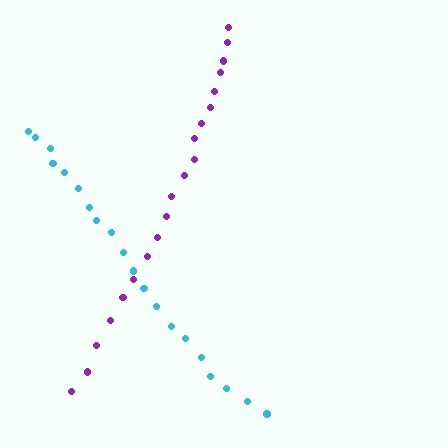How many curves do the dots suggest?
There are 2 distinct paths.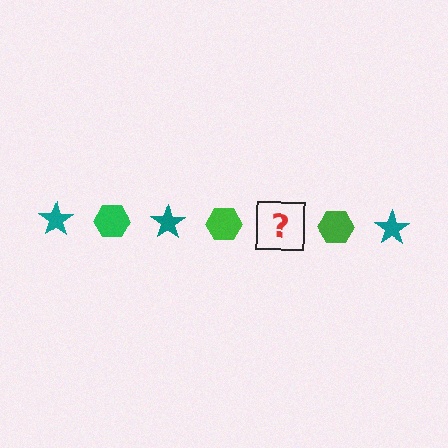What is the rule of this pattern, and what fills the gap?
The rule is that the pattern alternates between teal star and green hexagon. The gap should be filled with a teal star.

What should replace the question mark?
The question mark should be replaced with a teal star.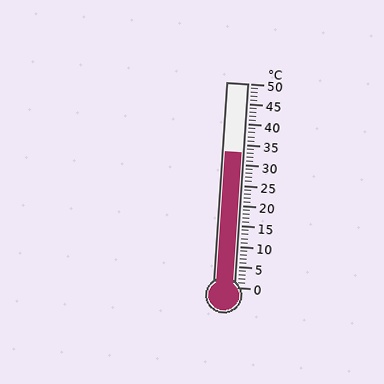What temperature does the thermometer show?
The thermometer shows approximately 33°C.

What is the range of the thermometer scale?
The thermometer scale ranges from 0°C to 50°C.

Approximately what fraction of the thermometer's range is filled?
The thermometer is filled to approximately 65% of its range.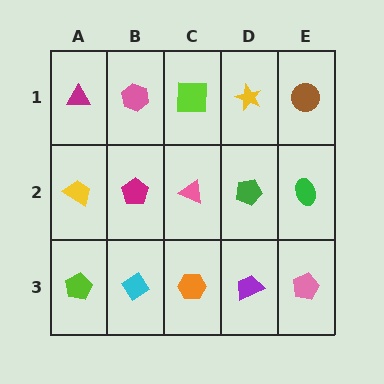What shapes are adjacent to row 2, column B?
A pink hexagon (row 1, column B), a cyan diamond (row 3, column B), a yellow trapezoid (row 2, column A), a pink triangle (row 2, column C).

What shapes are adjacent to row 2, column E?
A brown circle (row 1, column E), a pink pentagon (row 3, column E), a green pentagon (row 2, column D).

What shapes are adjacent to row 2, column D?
A yellow star (row 1, column D), a purple trapezoid (row 3, column D), a pink triangle (row 2, column C), a green ellipse (row 2, column E).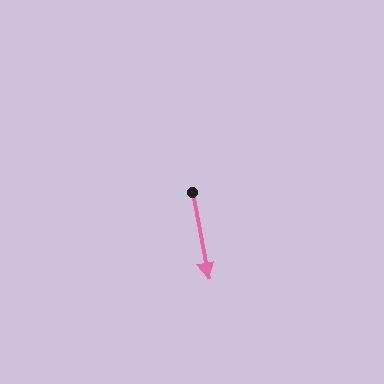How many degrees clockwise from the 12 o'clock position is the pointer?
Approximately 169 degrees.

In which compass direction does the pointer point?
South.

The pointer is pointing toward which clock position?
Roughly 6 o'clock.